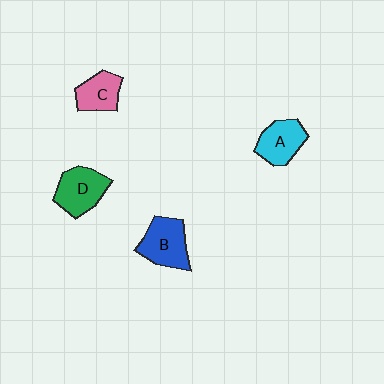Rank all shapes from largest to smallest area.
From largest to smallest: B (blue), D (green), A (cyan), C (pink).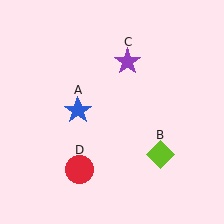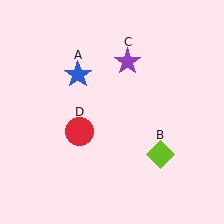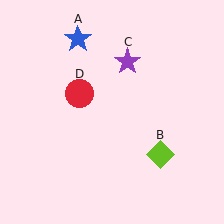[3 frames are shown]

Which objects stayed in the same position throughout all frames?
Lime diamond (object B) and purple star (object C) remained stationary.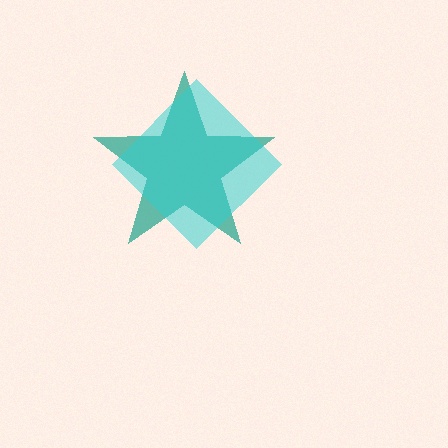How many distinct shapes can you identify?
There are 2 distinct shapes: a teal star, a cyan diamond.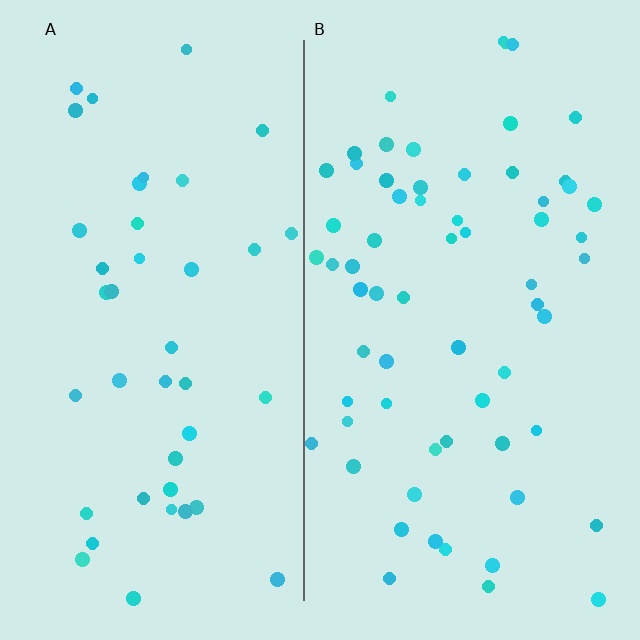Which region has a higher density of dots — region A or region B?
B (the right).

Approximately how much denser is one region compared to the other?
Approximately 1.6× — region B over region A.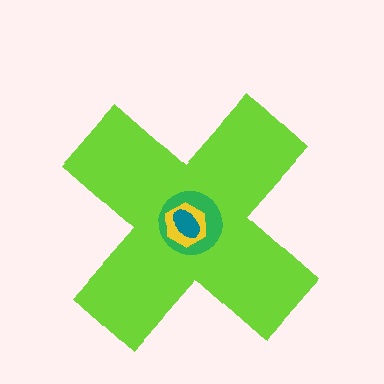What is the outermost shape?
The lime cross.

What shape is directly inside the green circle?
The yellow hexagon.